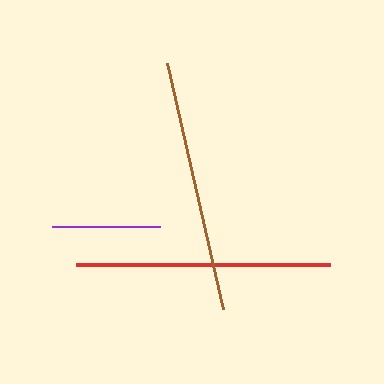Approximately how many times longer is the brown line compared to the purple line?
The brown line is approximately 2.3 times the length of the purple line.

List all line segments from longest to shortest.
From longest to shortest: red, brown, purple.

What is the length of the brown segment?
The brown segment is approximately 252 pixels long.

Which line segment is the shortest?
The purple line is the shortest at approximately 108 pixels.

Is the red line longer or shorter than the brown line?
The red line is longer than the brown line.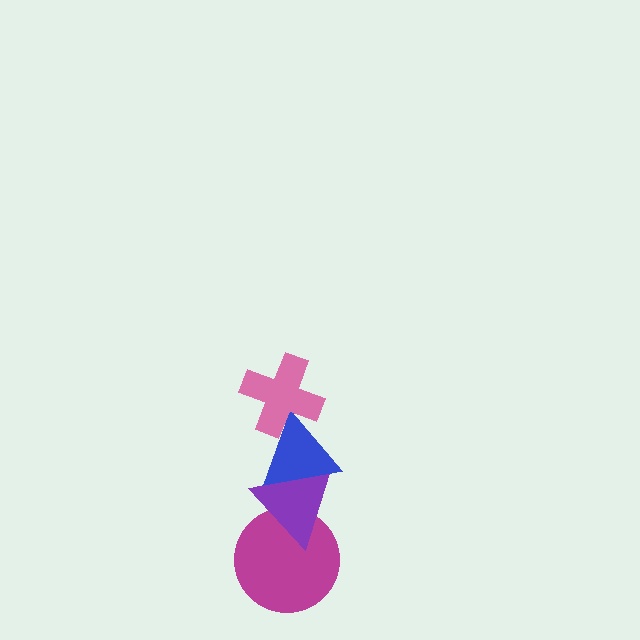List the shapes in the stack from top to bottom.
From top to bottom: the pink cross, the blue triangle, the purple triangle, the magenta circle.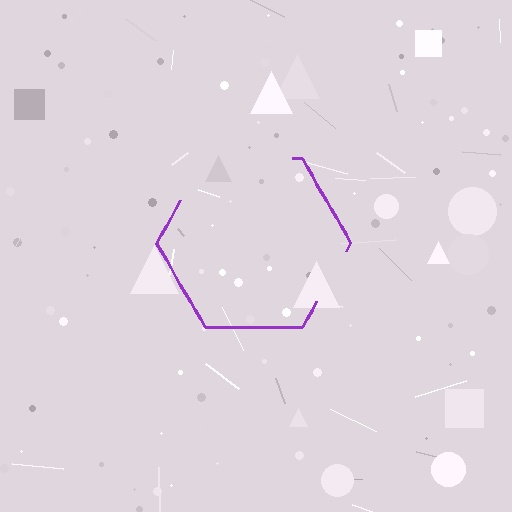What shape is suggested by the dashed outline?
The dashed outline suggests a hexagon.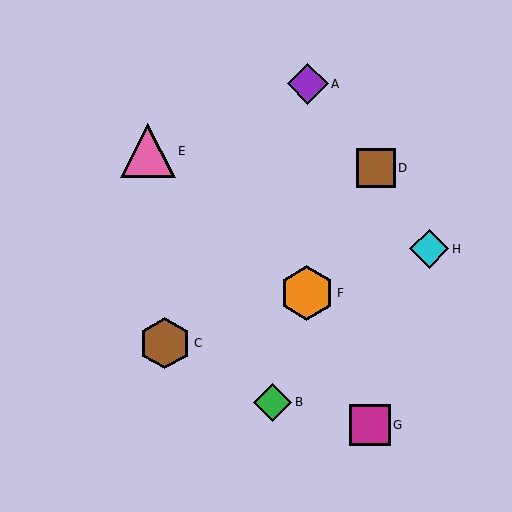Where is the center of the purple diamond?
The center of the purple diamond is at (308, 84).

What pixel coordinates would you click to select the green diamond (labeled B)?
Click at (273, 402) to select the green diamond B.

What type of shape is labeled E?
Shape E is a pink triangle.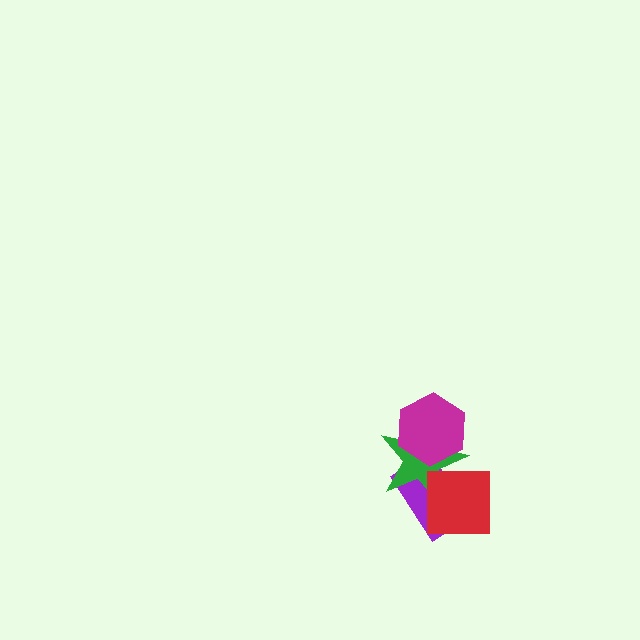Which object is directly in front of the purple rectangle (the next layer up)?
The green star is directly in front of the purple rectangle.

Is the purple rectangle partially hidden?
Yes, it is partially covered by another shape.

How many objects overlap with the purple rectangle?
3 objects overlap with the purple rectangle.